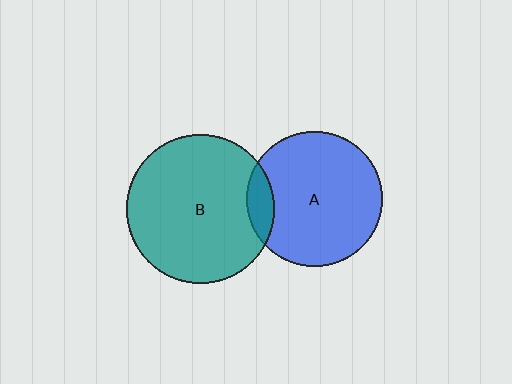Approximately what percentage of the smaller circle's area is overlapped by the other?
Approximately 10%.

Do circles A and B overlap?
Yes.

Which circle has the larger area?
Circle B (teal).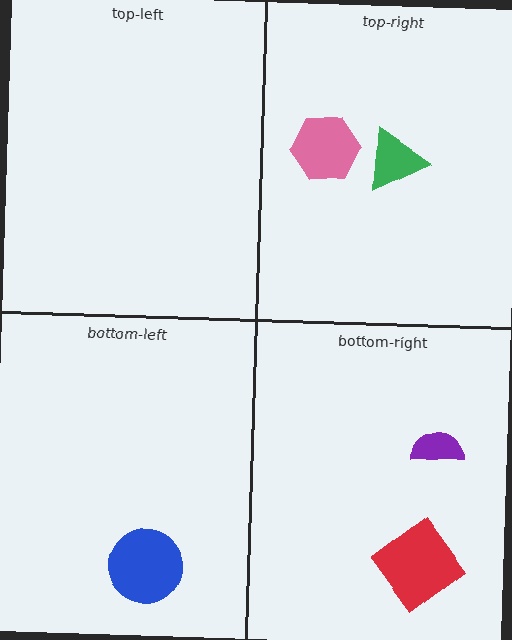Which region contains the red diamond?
The bottom-right region.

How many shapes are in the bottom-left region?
1.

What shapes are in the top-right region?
The green triangle, the pink hexagon.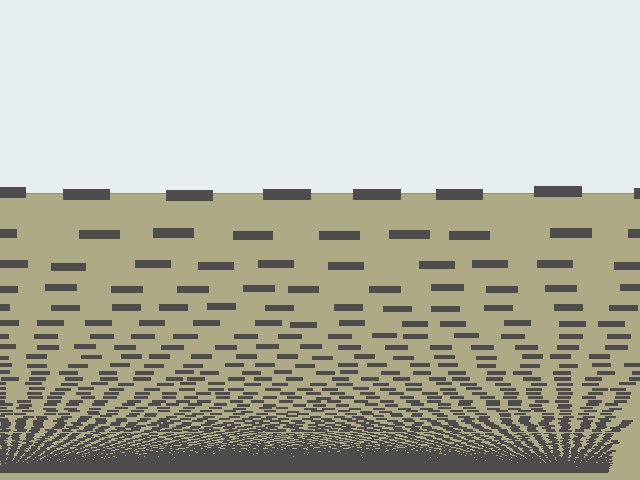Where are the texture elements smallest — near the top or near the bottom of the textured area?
Near the bottom.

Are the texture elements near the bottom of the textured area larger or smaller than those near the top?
Smaller. The gradient is inverted — elements near the bottom are smaller and denser.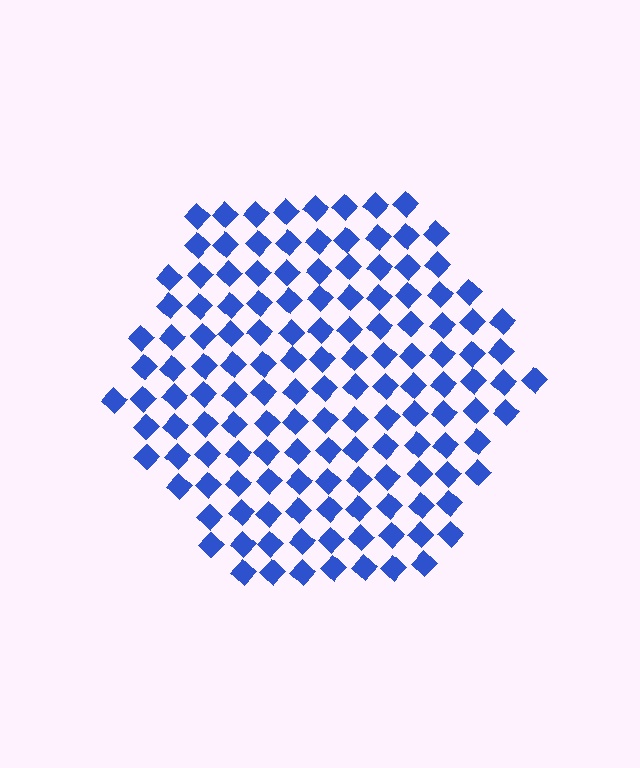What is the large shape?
The large shape is a hexagon.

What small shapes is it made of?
It is made of small diamonds.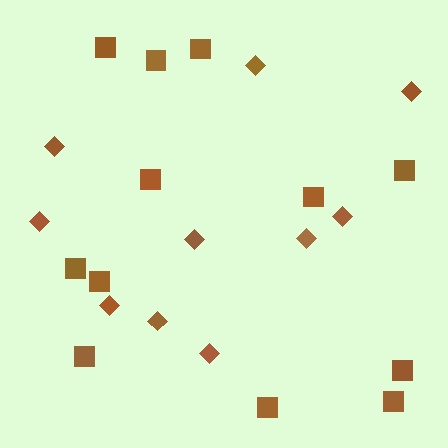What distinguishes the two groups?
There are 2 groups: one group of diamonds (10) and one group of squares (12).